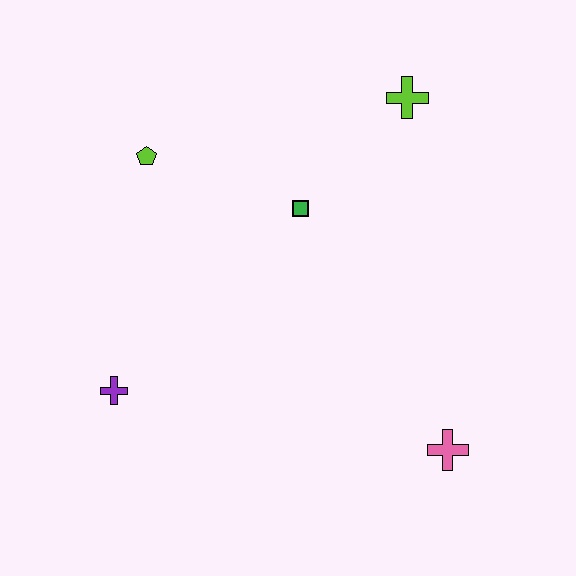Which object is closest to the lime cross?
The green square is closest to the lime cross.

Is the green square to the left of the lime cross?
Yes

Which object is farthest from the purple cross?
The lime cross is farthest from the purple cross.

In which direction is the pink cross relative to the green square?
The pink cross is below the green square.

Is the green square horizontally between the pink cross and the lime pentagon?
Yes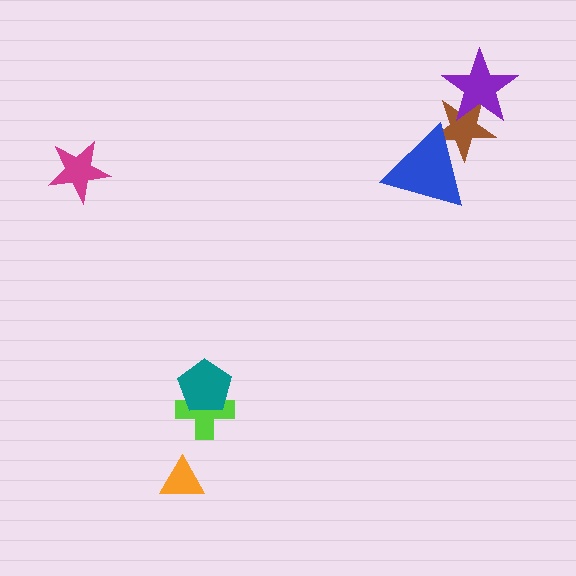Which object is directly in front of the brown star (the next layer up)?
The blue triangle is directly in front of the brown star.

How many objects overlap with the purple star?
1 object overlaps with the purple star.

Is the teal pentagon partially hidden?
No, no other shape covers it.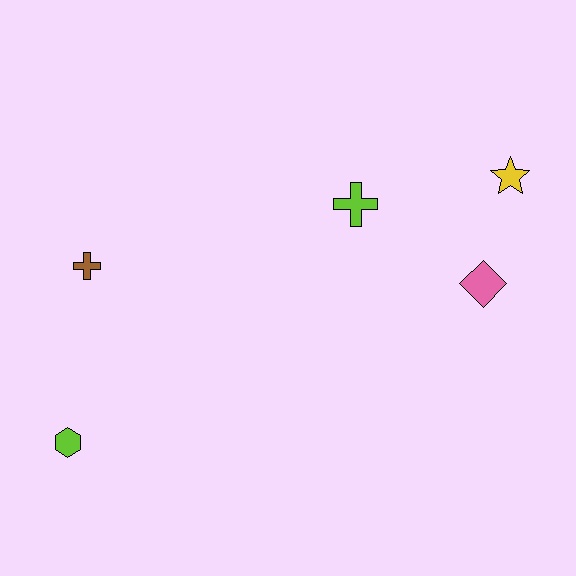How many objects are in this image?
There are 5 objects.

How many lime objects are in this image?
There are 2 lime objects.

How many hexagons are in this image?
There is 1 hexagon.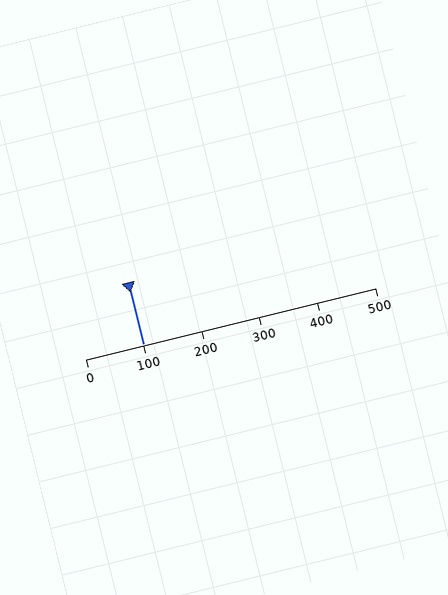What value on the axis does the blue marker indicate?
The marker indicates approximately 100.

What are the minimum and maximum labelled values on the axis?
The axis runs from 0 to 500.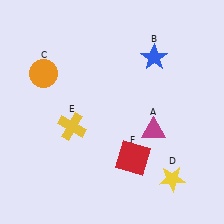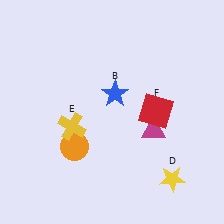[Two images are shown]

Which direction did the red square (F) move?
The red square (F) moved up.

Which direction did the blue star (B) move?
The blue star (B) moved left.